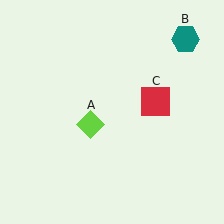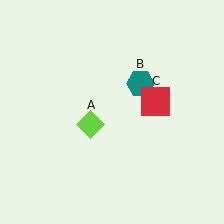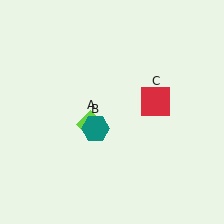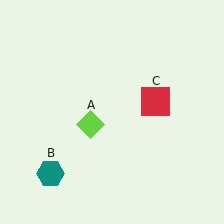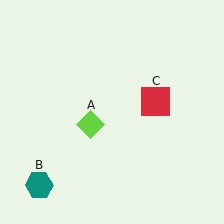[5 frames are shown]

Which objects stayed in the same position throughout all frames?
Lime diamond (object A) and red square (object C) remained stationary.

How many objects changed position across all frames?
1 object changed position: teal hexagon (object B).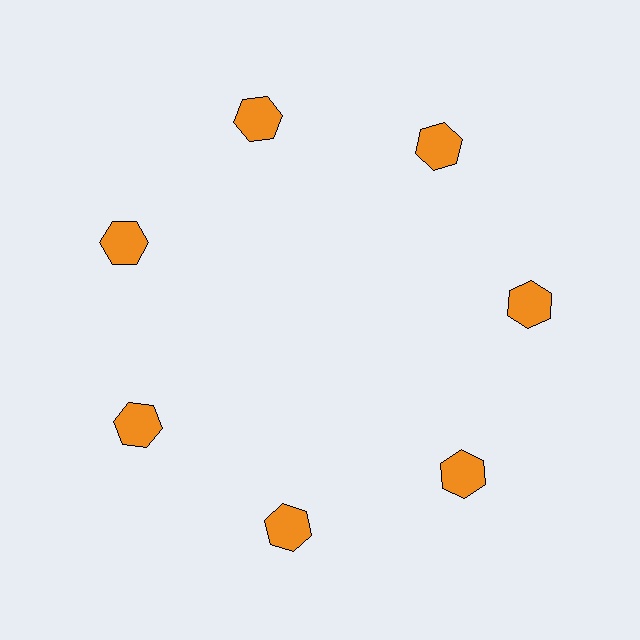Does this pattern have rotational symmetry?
Yes, this pattern has 7-fold rotational symmetry. It looks the same after rotating 51 degrees around the center.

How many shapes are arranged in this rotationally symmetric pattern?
There are 7 shapes, arranged in 7 groups of 1.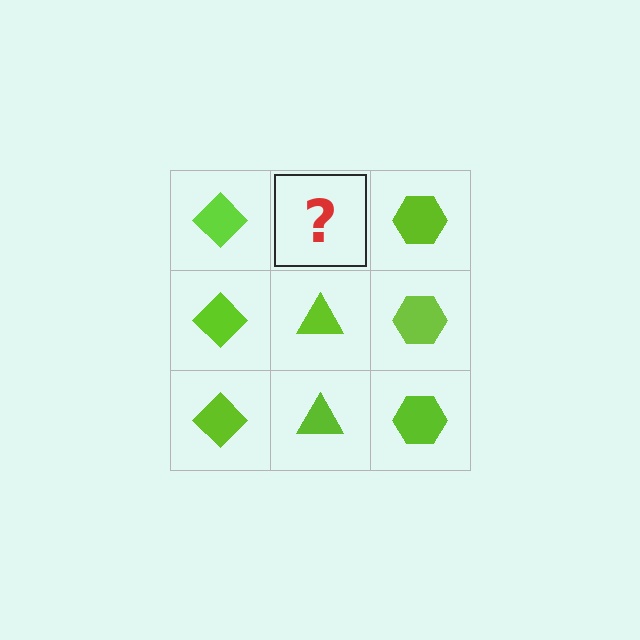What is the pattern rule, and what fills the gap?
The rule is that each column has a consistent shape. The gap should be filled with a lime triangle.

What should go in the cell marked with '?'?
The missing cell should contain a lime triangle.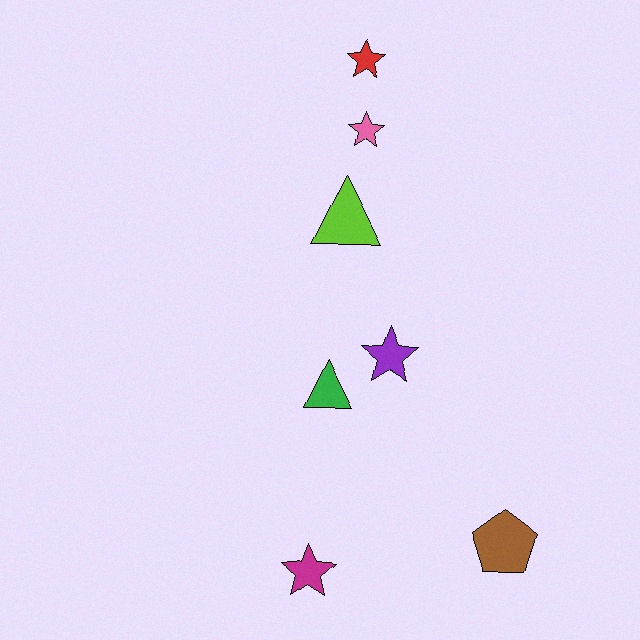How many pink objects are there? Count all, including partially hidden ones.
There is 1 pink object.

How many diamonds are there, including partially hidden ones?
There are no diamonds.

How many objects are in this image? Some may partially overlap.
There are 7 objects.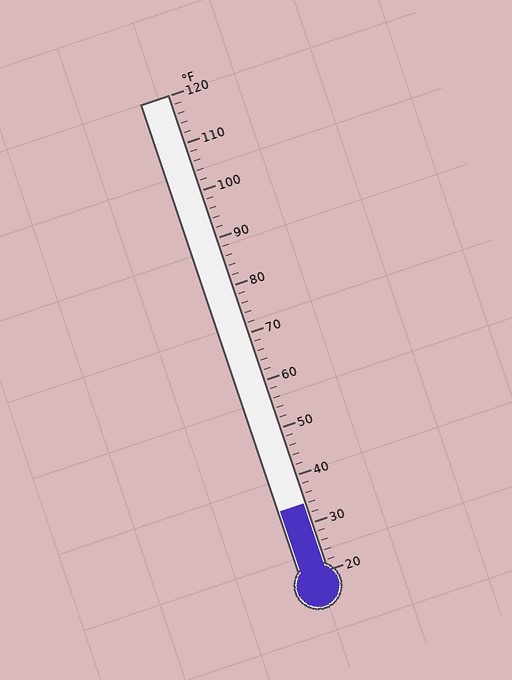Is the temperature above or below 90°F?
The temperature is below 90°F.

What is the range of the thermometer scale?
The thermometer scale ranges from 20°F to 120°F.